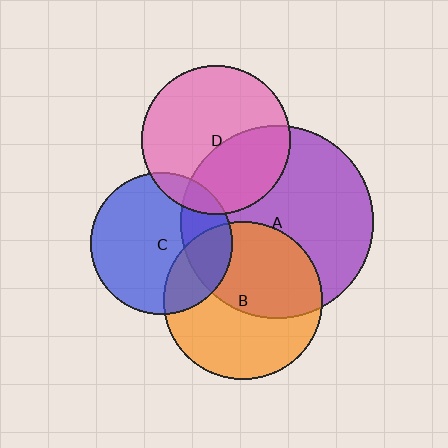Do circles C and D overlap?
Yes.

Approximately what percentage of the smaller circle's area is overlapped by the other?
Approximately 10%.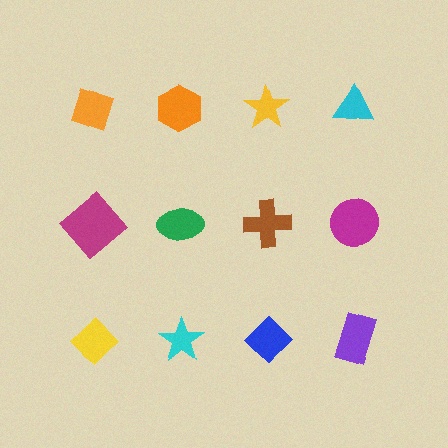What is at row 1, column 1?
An orange diamond.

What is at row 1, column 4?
A cyan triangle.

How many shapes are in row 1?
4 shapes.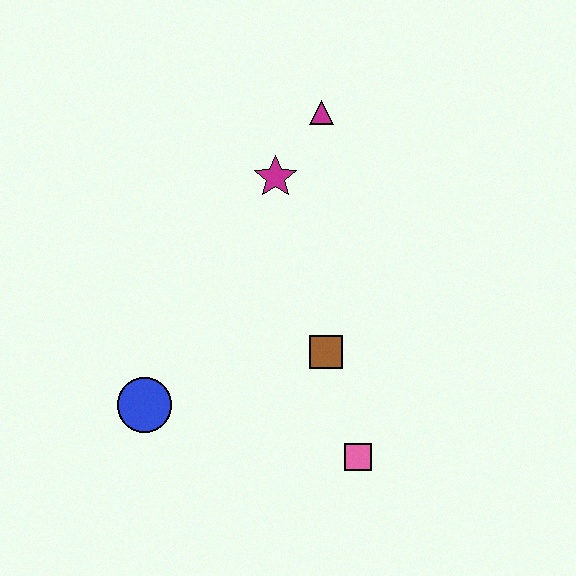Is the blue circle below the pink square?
No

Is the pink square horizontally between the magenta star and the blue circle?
No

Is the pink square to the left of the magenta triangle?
No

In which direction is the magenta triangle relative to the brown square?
The magenta triangle is above the brown square.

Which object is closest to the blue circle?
The brown square is closest to the blue circle.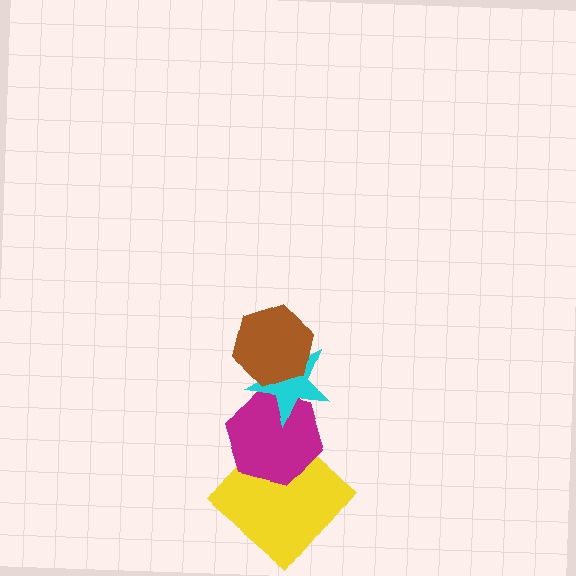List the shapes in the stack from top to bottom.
From top to bottom: the brown hexagon, the cyan star, the magenta hexagon, the yellow diamond.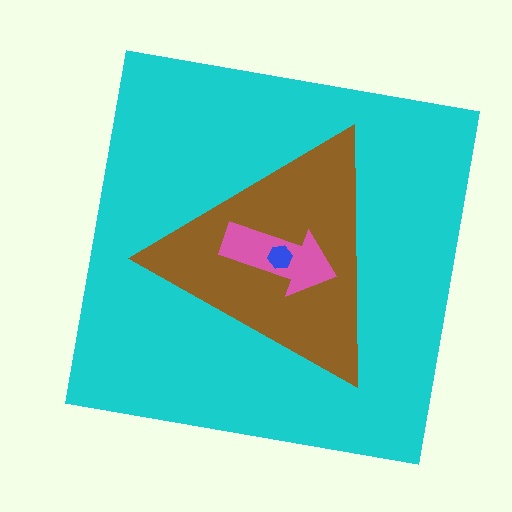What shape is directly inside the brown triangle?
The pink arrow.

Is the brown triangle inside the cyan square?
Yes.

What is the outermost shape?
The cyan square.